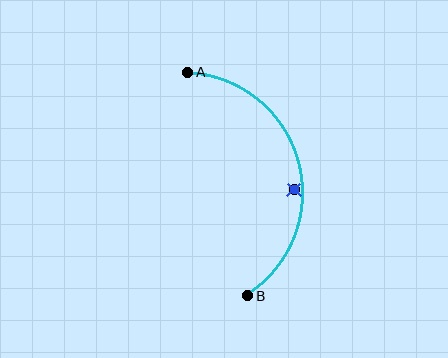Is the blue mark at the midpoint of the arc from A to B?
No — the blue mark does not lie on the arc at all. It sits slightly inside the curve.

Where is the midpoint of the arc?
The arc midpoint is the point on the curve farthest from the straight line joining A and B. It sits to the right of that line.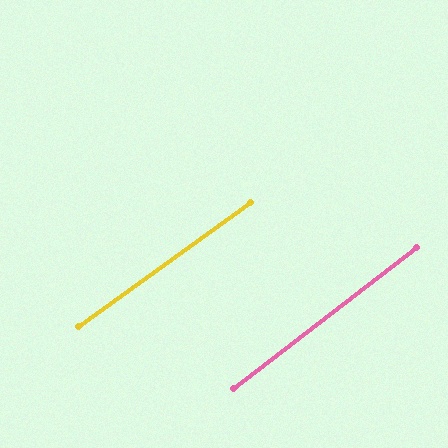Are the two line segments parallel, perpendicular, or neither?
Parallel — their directions differ by only 1.9°.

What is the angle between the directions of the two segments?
Approximately 2 degrees.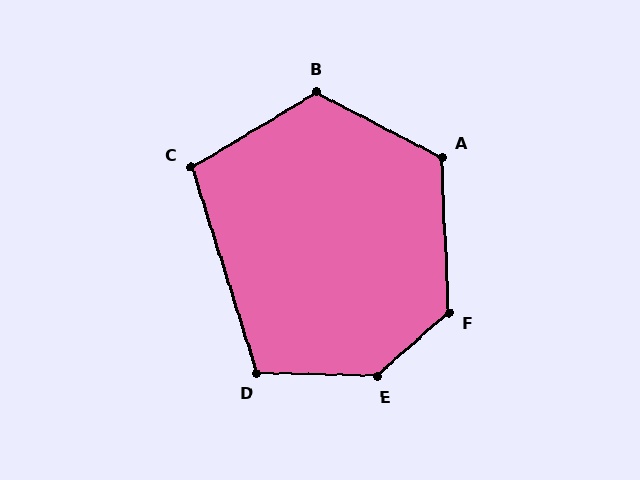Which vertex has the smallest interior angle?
C, at approximately 103 degrees.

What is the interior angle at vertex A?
Approximately 120 degrees (obtuse).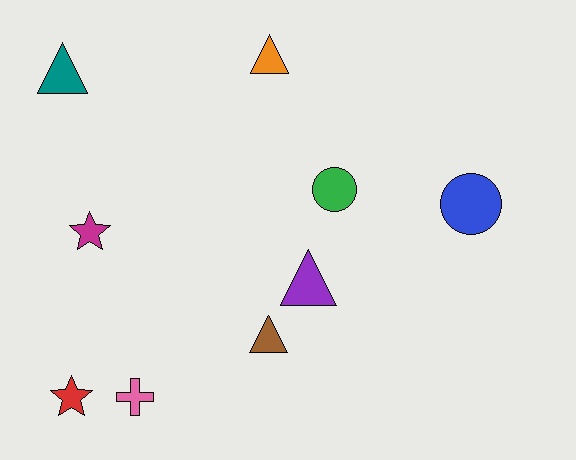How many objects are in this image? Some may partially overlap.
There are 9 objects.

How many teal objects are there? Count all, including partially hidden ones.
There is 1 teal object.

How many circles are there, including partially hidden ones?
There are 2 circles.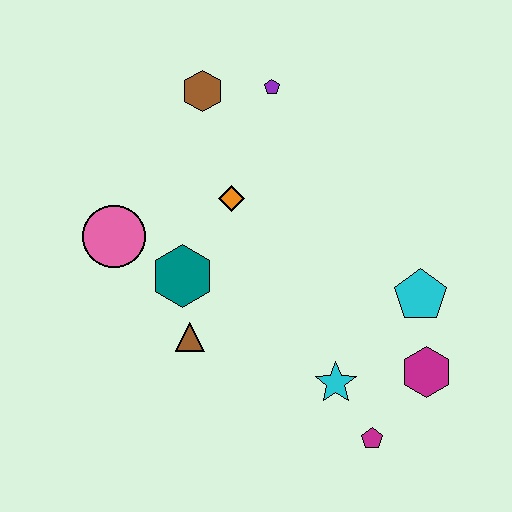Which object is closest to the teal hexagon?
The brown triangle is closest to the teal hexagon.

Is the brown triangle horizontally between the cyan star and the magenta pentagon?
No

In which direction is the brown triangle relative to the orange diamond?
The brown triangle is below the orange diamond.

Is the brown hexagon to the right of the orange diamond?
No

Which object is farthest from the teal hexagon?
The magenta hexagon is farthest from the teal hexagon.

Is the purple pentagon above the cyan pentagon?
Yes